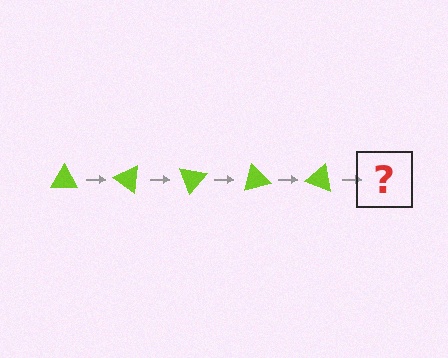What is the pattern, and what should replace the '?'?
The pattern is that the triangle rotates 35 degrees each step. The '?' should be a lime triangle rotated 175 degrees.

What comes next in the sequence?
The next element should be a lime triangle rotated 175 degrees.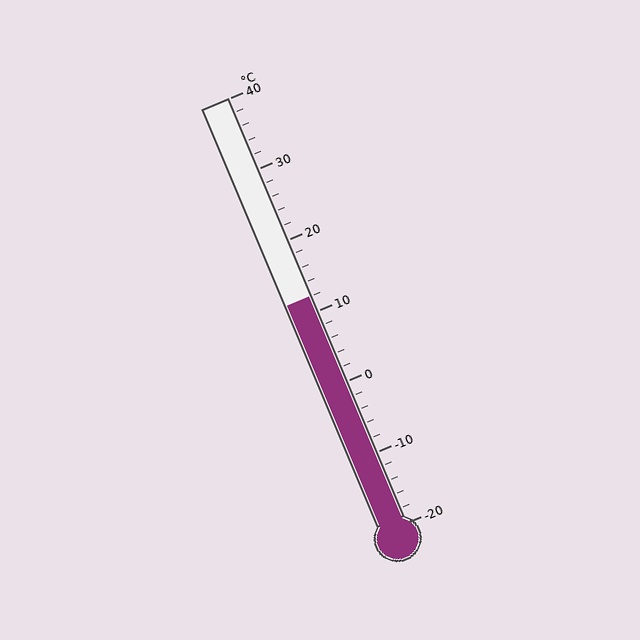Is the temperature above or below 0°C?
The temperature is above 0°C.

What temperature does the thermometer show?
The thermometer shows approximately 12°C.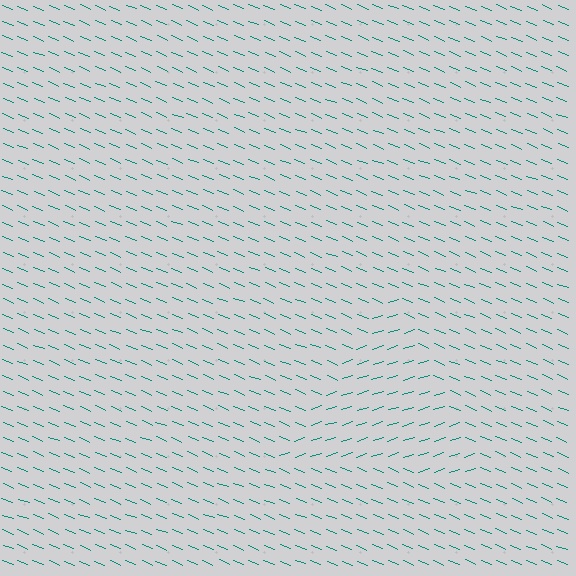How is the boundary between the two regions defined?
The boundary is defined purely by a change in line orientation (approximately 40 degrees difference). All lines are the same color and thickness.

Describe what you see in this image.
The image is filled with small teal line segments. A triangle region in the image has lines oriented differently from the surrounding lines, creating a visible texture boundary.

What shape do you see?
I see a triangle.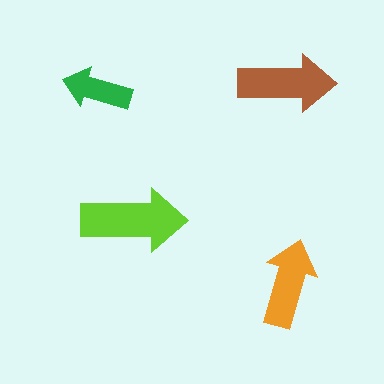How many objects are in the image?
There are 4 objects in the image.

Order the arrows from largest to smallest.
the lime one, the brown one, the orange one, the green one.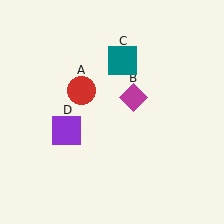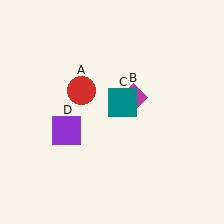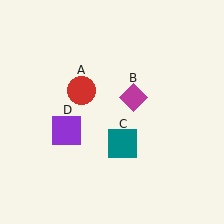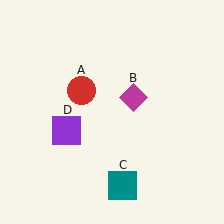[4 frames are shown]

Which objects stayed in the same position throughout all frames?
Red circle (object A) and magenta diamond (object B) and purple square (object D) remained stationary.